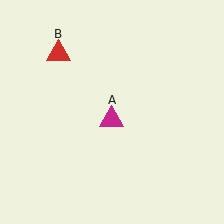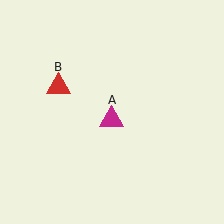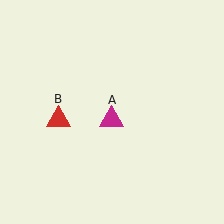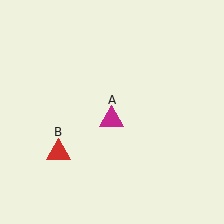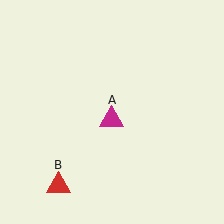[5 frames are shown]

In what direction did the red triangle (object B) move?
The red triangle (object B) moved down.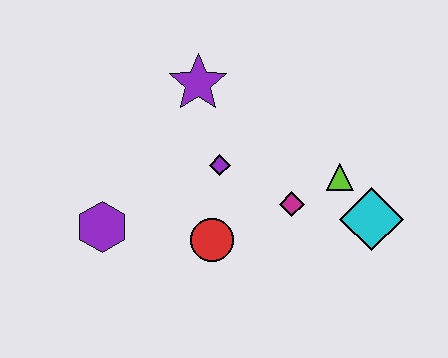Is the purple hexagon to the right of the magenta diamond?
No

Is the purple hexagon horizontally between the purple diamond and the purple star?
No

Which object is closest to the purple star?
The purple diamond is closest to the purple star.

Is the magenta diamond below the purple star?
Yes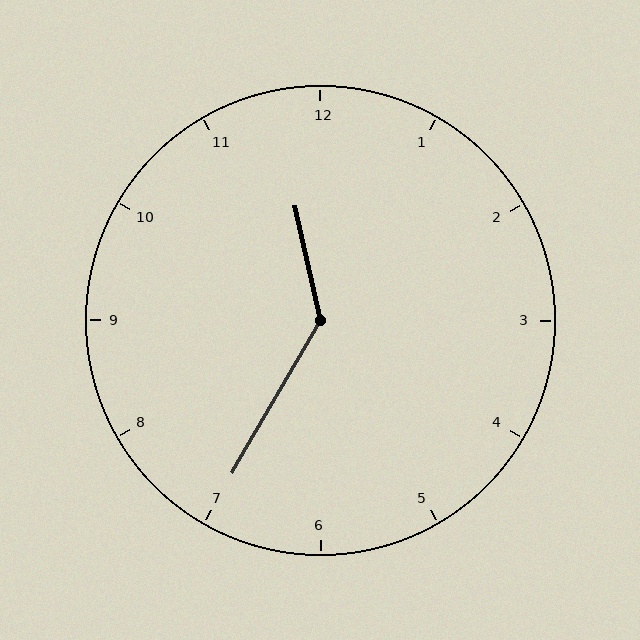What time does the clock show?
11:35.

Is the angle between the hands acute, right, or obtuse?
It is obtuse.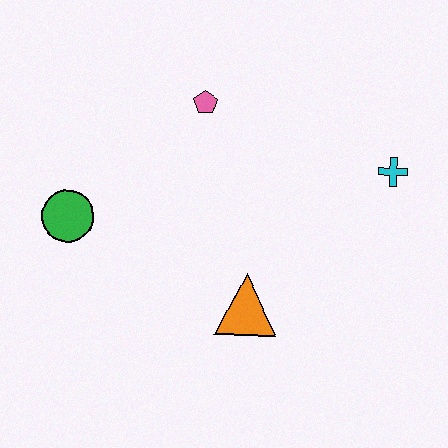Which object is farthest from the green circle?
The cyan cross is farthest from the green circle.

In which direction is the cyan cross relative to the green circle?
The cyan cross is to the right of the green circle.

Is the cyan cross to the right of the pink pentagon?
Yes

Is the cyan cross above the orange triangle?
Yes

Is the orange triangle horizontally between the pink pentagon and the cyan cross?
Yes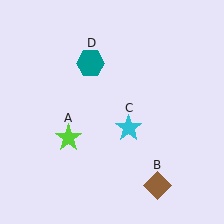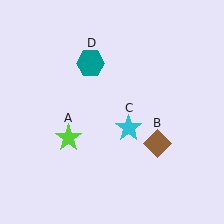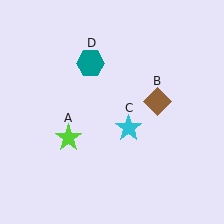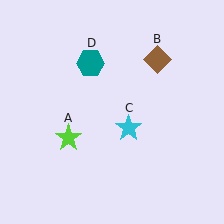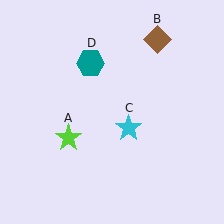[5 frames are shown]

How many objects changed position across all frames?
1 object changed position: brown diamond (object B).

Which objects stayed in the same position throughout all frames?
Lime star (object A) and cyan star (object C) and teal hexagon (object D) remained stationary.